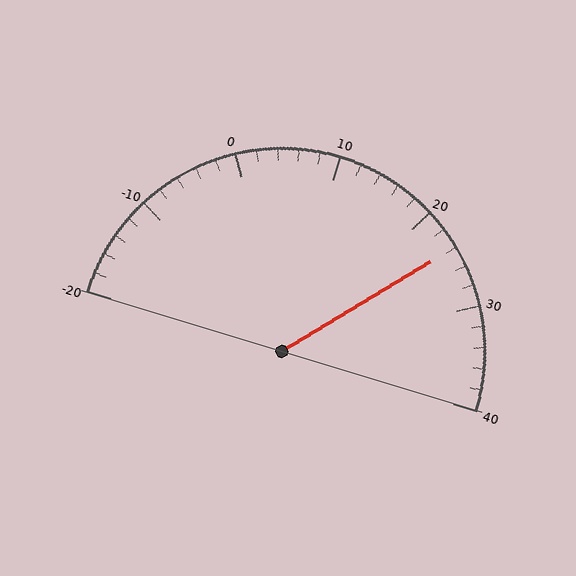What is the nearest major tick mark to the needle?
The nearest major tick mark is 20.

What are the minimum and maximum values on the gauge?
The gauge ranges from -20 to 40.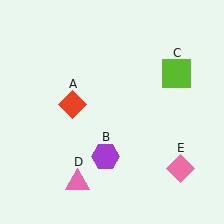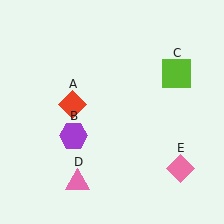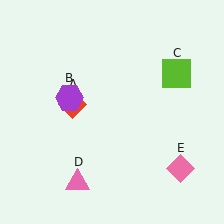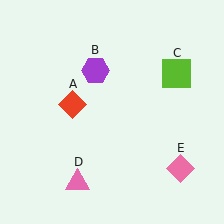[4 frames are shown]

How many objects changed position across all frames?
1 object changed position: purple hexagon (object B).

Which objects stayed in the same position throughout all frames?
Red diamond (object A) and lime square (object C) and pink triangle (object D) and pink diamond (object E) remained stationary.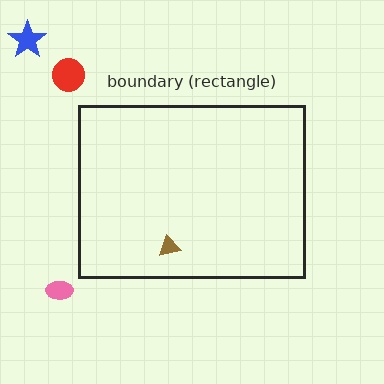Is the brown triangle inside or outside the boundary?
Inside.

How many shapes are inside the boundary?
1 inside, 3 outside.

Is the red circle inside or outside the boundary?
Outside.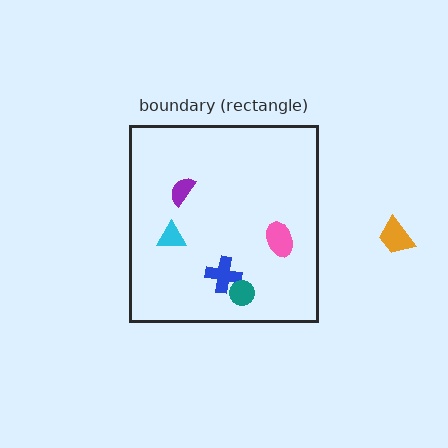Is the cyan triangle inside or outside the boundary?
Inside.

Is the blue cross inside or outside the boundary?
Inside.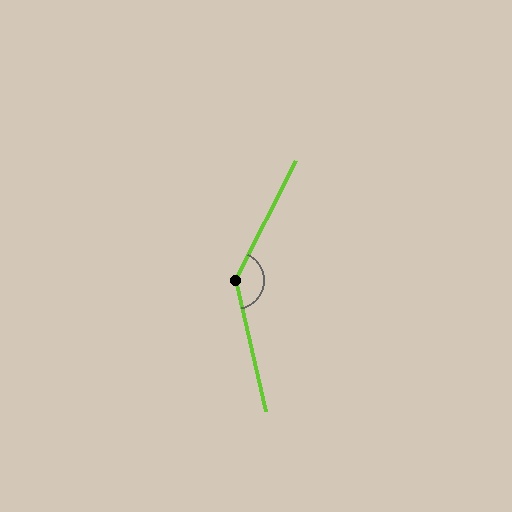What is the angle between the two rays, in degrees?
Approximately 140 degrees.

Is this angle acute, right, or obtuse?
It is obtuse.